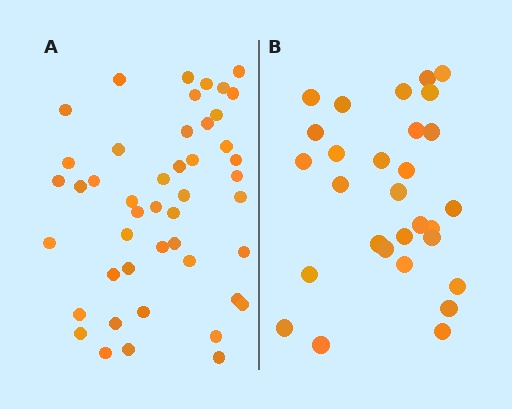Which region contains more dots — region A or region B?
Region A (the left region) has more dots.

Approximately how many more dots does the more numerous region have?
Region A has approximately 15 more dots than region B.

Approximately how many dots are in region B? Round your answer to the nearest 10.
About 30 dots. (The exact count is 29, which rounds to 30.)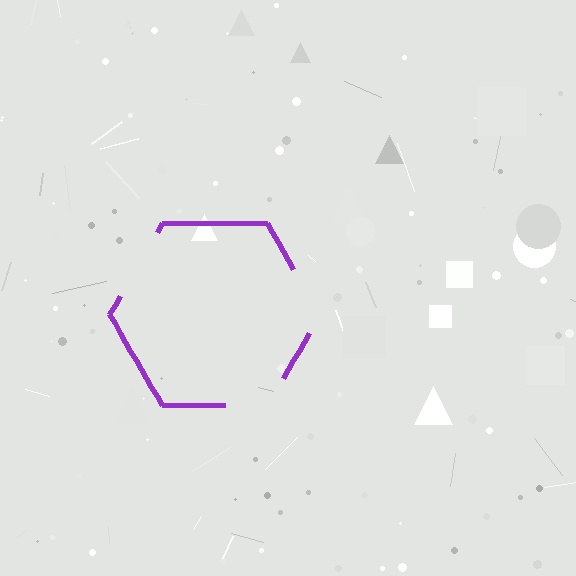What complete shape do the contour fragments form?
The contour fragments form a hexagon.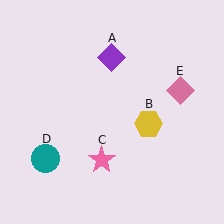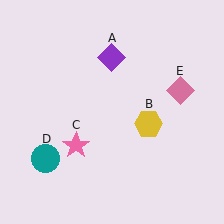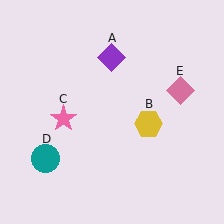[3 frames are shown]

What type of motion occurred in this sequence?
The pink star (object C) rotated clockwise around the center of the scene.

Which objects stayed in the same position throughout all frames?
Purple diamond (object A) and yellow hexagon (object B) and teal circle (object D) and pink diamond (object E) remained stationary.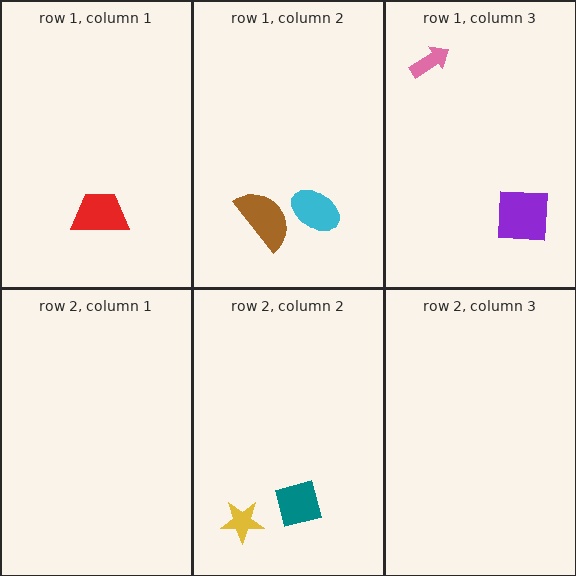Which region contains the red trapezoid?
The row 1, column 1 region.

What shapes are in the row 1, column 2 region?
The cyan ellipse, the brown semicircle.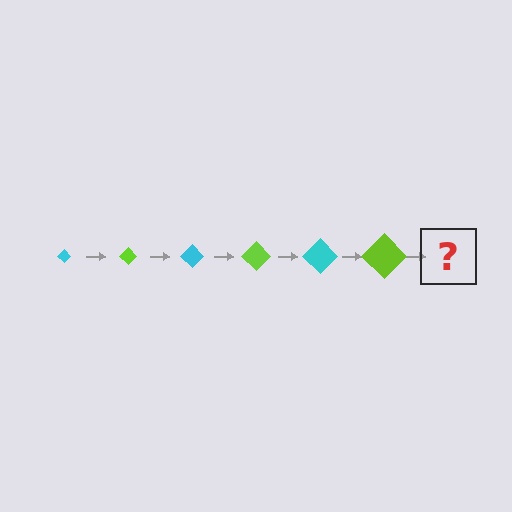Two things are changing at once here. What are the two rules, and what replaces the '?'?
The two rules are that the diamond grows larger each step and the color cycles through cyan and lime. The '?' should be a cyan diamond, larger than the previous one.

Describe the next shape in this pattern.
It should be a cyan diamond, larger than the previous one.